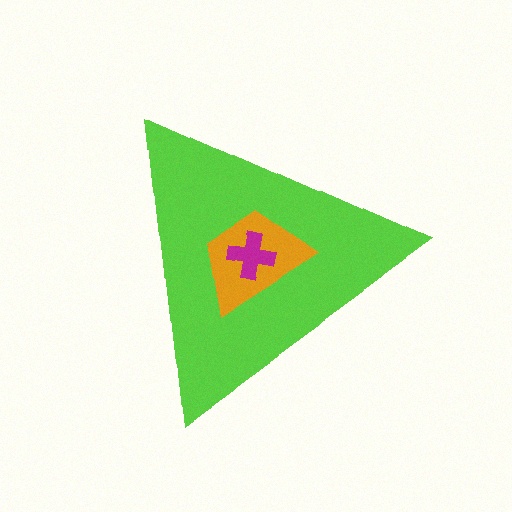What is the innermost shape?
The magenta cross.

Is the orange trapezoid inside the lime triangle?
Yes.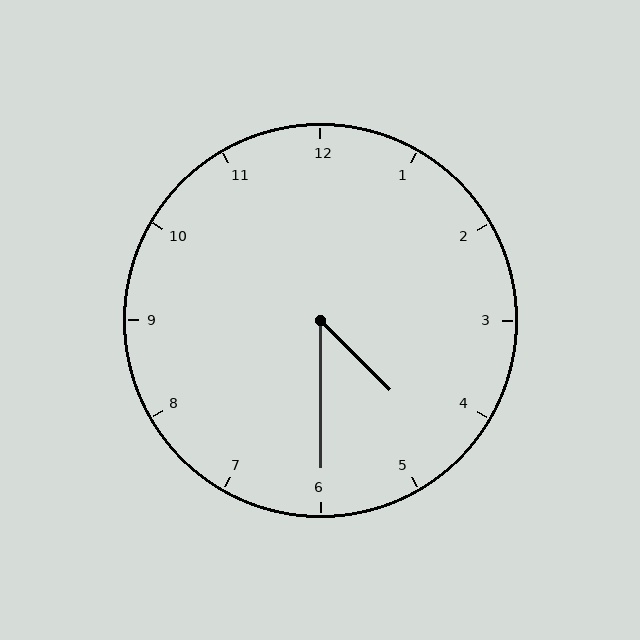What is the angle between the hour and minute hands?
Approximately 45 degrees.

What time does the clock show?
4:30.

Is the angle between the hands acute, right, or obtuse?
It is acute.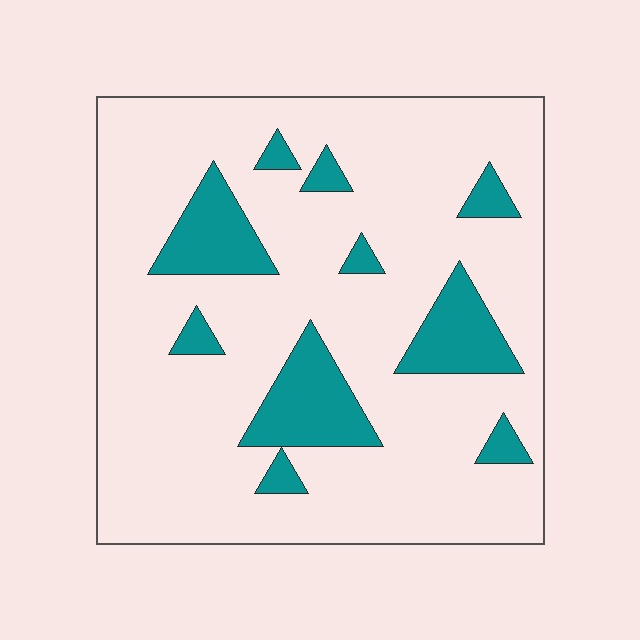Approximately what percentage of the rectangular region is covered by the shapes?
Approximately 15%.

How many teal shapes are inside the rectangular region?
10.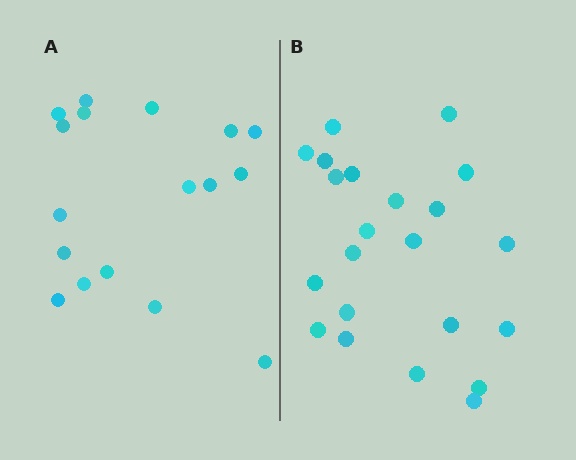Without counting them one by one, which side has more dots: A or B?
Region B (the right region) has more dots.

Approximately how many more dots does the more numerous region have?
Region B has about 5 more dots than region A.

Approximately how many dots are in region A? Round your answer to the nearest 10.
About 20 dots. (The exact count is 17, which rounds to 20.)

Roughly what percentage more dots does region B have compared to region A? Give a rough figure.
About 30% more.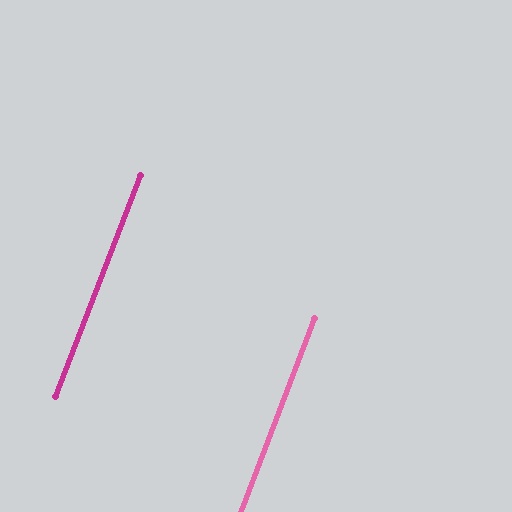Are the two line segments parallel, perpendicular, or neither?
Parallel — their directions differ by only 0.1°.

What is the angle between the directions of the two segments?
Approximately 0 degrees.